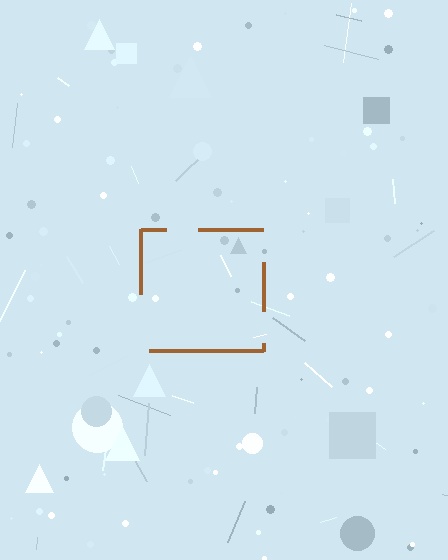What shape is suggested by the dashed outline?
The dashed outline suggests a square.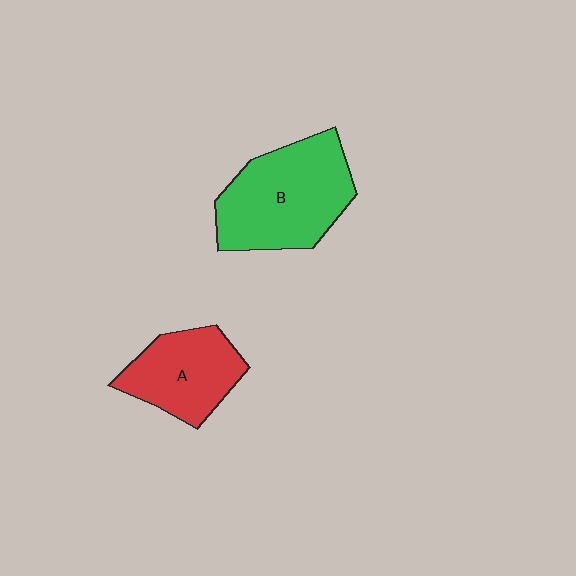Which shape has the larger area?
Shape B (green).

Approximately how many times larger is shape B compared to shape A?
Approximately 1.5 times.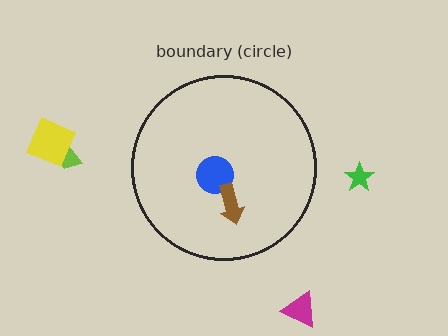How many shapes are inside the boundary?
2 inside, 4 outside.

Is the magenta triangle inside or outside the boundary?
Outside.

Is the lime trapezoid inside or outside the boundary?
Outside.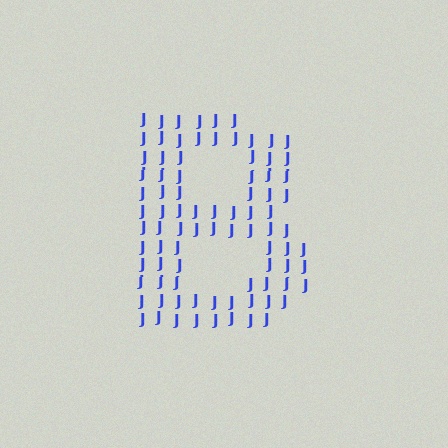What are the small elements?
The small elements are letter J's.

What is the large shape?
The large shape is the letter B.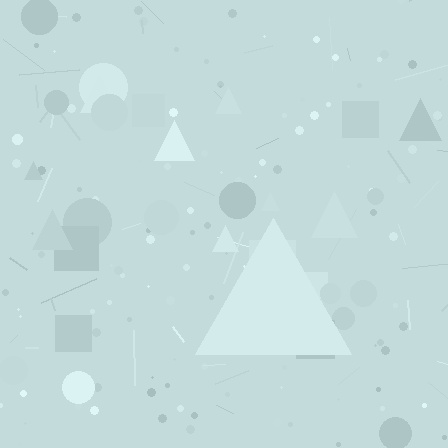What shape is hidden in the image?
A triangle is hidden in the image.